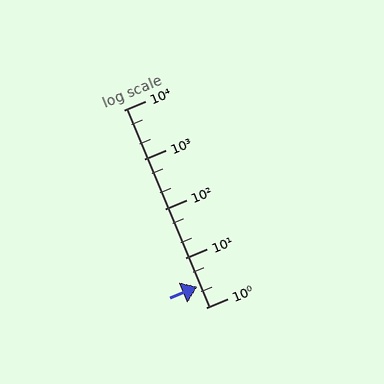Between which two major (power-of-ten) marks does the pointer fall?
The pointer is between 1 and 10.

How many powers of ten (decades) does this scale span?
The scale spans 4 decades, from 1 to 10000.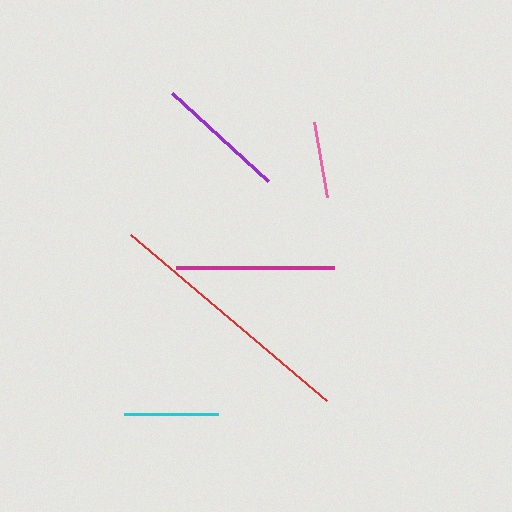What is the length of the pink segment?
The pink segment is approximately 76 pixels long.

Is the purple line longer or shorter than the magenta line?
The magenta line is longer than the purple line.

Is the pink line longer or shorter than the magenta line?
The magenta line is longer than the pink line.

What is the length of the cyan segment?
The cyan segment is approximately 93 pixels long.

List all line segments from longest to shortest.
From longest to shortest: red, magenta, purple, cyan, pink.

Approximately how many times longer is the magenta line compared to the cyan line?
The magenta line is approximately 1.7 times the length of the cyan line.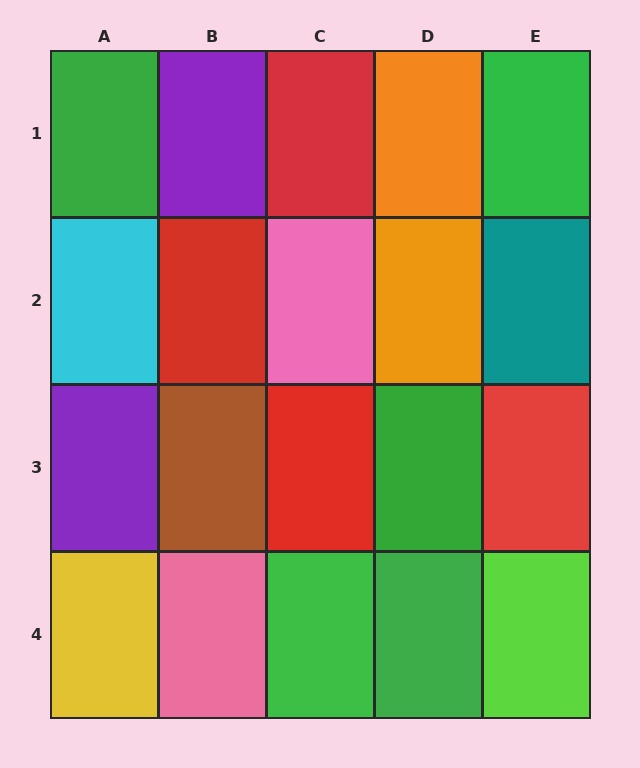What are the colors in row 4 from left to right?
Yellow, pink, green, green, lime.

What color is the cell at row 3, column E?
Red.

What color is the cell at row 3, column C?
Red.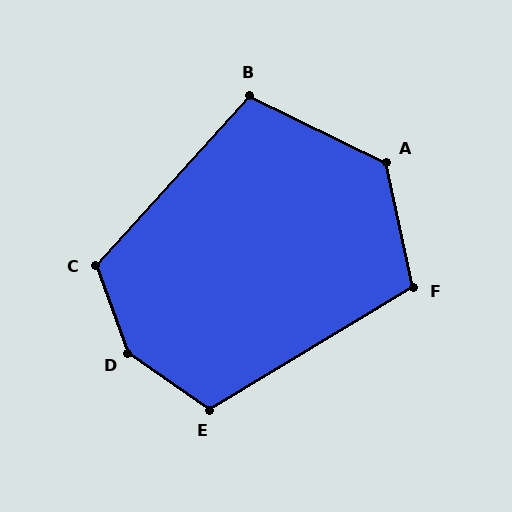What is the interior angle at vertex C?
Approximately 118 degrees (obtuse).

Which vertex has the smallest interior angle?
B, at approximately 106 degrees.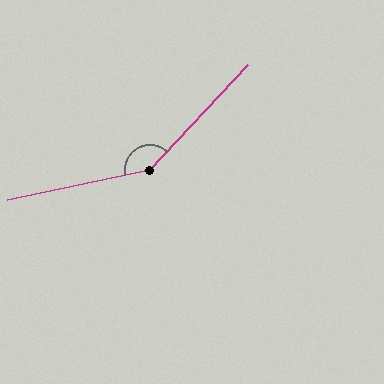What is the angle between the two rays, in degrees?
Approximately 145 degrees.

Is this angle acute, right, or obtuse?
It is obtuse.